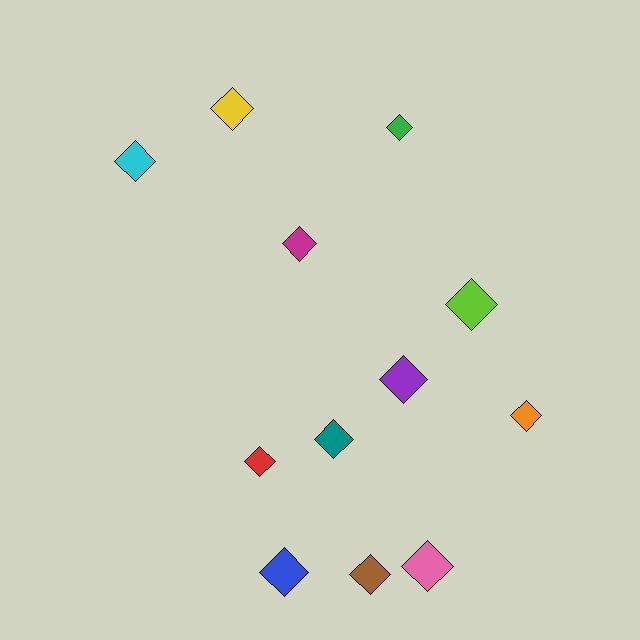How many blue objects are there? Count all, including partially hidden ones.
There is 1 blue object.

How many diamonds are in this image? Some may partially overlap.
There are 12 diamonds.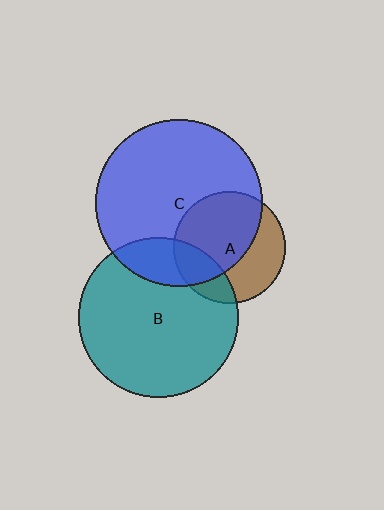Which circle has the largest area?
Circle C (blue).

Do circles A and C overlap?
Yes.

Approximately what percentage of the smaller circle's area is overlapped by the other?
Approximately 60%.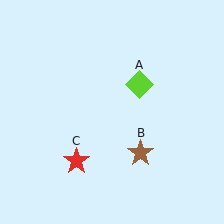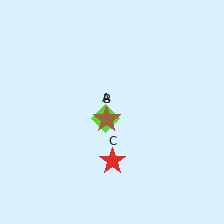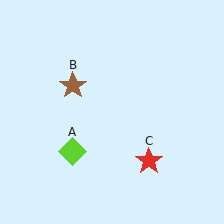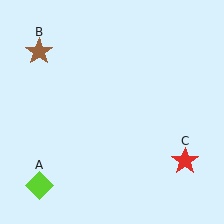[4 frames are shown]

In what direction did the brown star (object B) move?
The brown star (object B) moved up and to the left.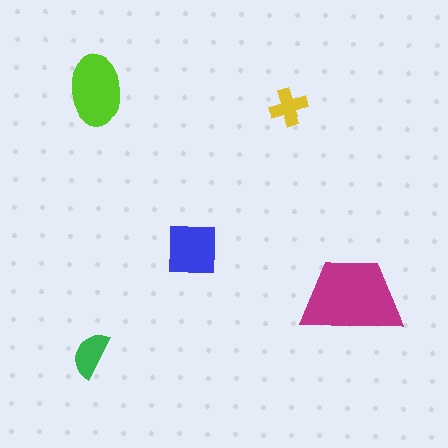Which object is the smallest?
The yellow cross.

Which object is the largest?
The magenta trapezoid.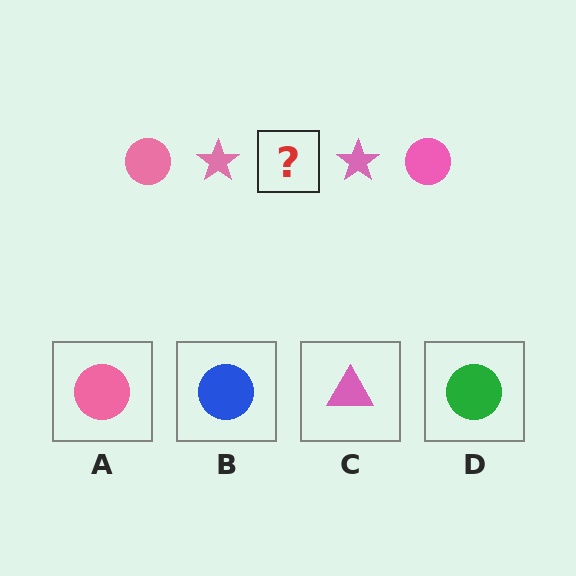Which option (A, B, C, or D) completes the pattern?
A.